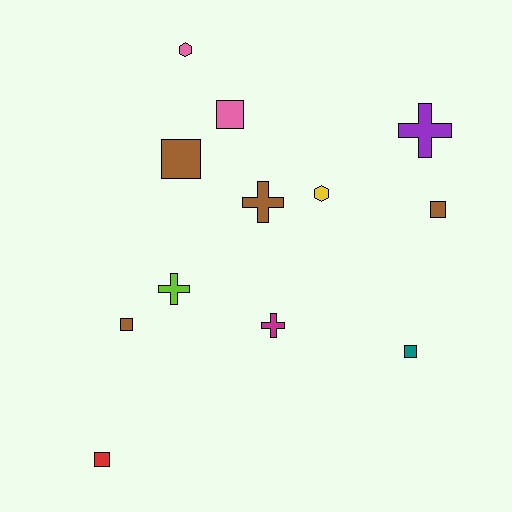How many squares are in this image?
There are 6 squares.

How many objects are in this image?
There are 12 objects.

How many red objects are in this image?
There is 1 red object.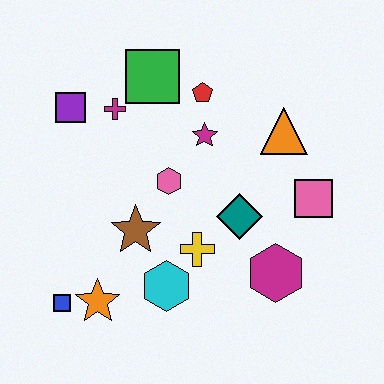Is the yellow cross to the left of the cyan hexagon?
No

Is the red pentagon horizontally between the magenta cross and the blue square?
No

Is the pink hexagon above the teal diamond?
Yes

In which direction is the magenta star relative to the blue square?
The magenta star is above the blue square.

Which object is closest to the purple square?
The magenta cross is closest to the purple square.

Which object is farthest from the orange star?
The orange triangle is farthest from the orange star.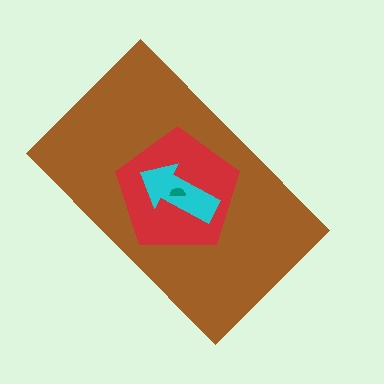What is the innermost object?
The teal semicircle.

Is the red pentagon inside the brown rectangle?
Yes.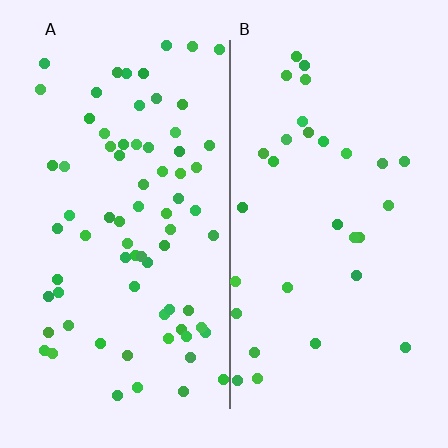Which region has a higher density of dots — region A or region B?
A (the left).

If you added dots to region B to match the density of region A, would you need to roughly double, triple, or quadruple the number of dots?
Approximately double.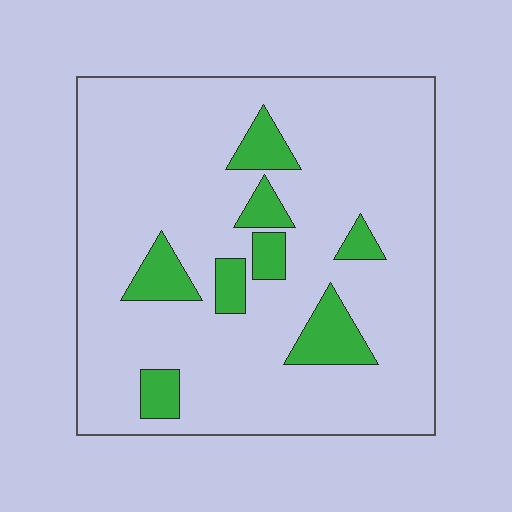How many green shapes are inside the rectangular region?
8.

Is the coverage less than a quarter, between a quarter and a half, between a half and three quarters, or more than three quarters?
Less than a quarter.